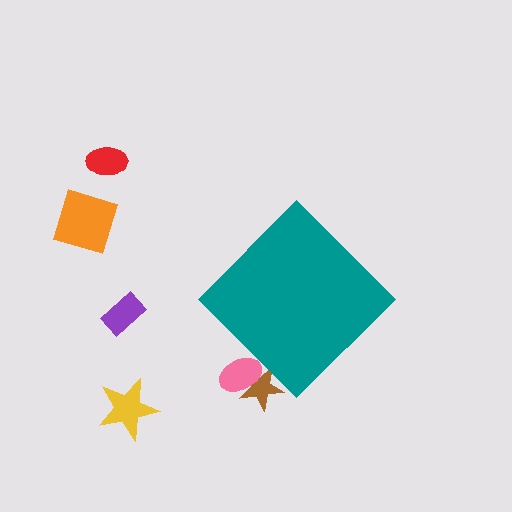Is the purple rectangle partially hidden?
No, the purple rectangle is fully visible.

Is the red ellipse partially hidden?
No, the red ellipse is fully visible.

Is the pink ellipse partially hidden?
Yes, the pink ellipse is partially hidden behind the teal diamond.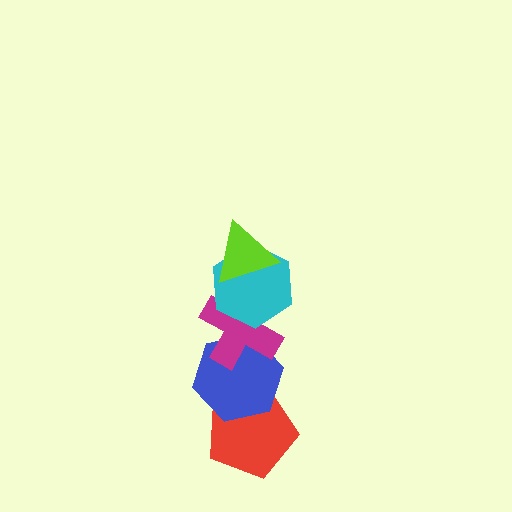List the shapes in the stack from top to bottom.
From top to bottom: the lime triangle, the cyan hexagon, the magenta cross, the blue hexagon, the red pentagon.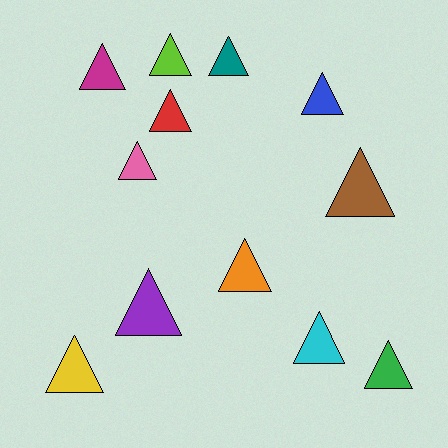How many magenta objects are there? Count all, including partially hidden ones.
There is 1 magenta object.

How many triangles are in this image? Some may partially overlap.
There are 12 triangles.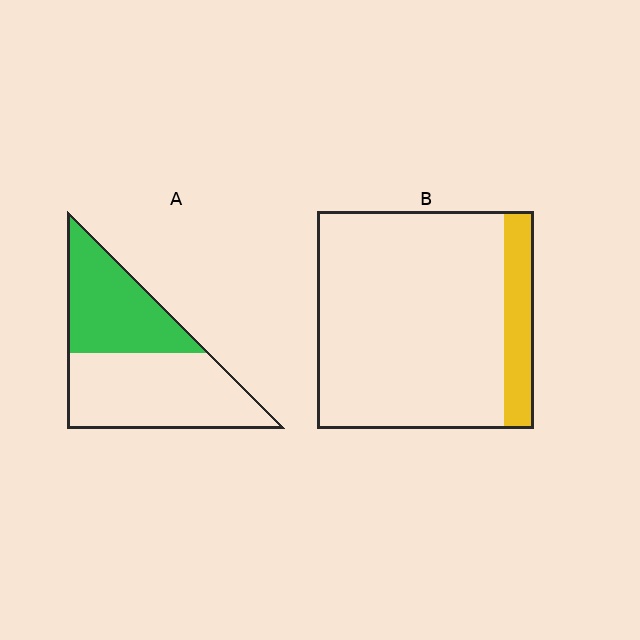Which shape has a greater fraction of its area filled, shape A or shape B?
Shape A.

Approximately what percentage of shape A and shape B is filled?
A is approximately 45% and B is approximately 15%.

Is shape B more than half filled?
No.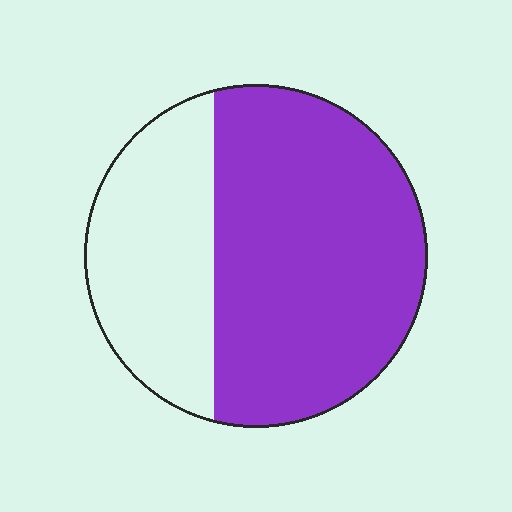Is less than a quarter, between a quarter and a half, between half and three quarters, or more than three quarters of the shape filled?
Between half and three quarters.